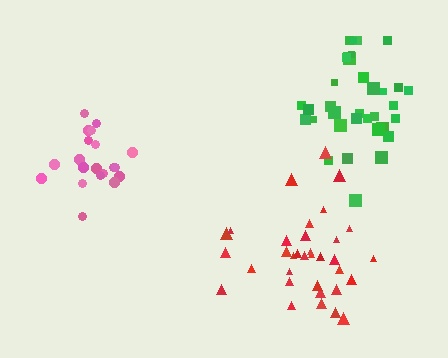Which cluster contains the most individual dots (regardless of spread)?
Red (34).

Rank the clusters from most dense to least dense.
pink, green, red.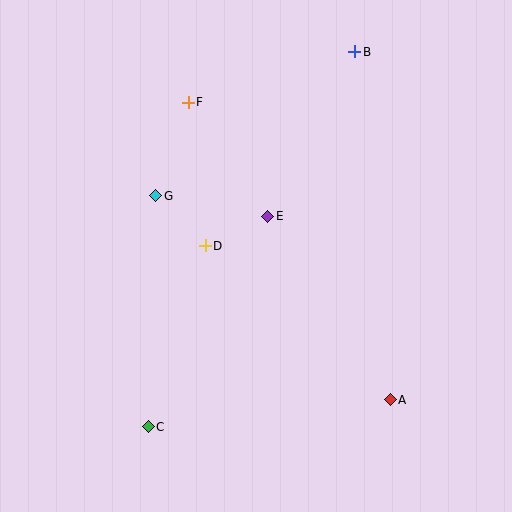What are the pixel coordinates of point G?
Point G is at (156, 196).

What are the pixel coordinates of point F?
Point F is at (188, 102).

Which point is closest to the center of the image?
Point E at (268, 216) is closest to the center.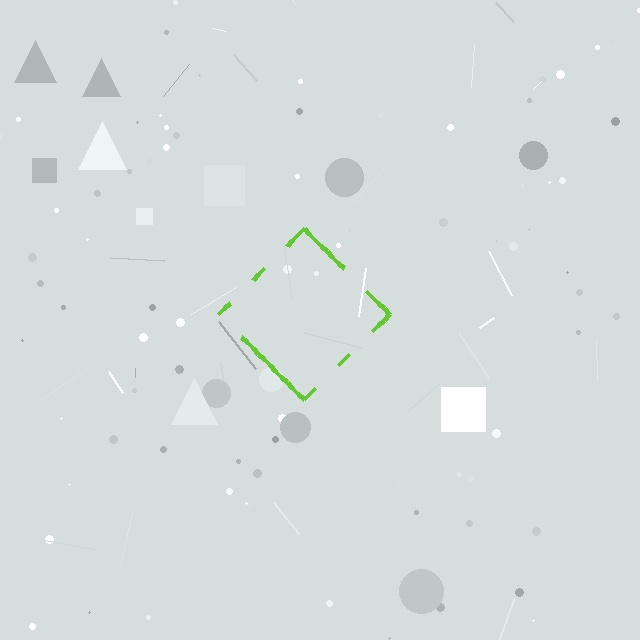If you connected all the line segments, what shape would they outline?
They would outline a diamond.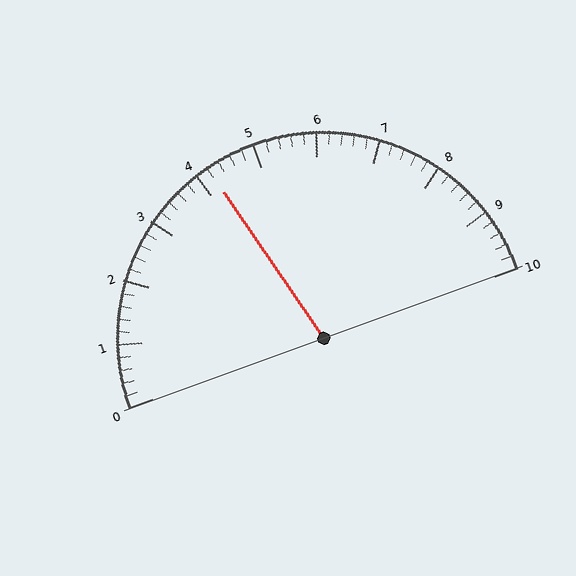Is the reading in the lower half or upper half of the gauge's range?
The reading is in the lower half of the range (0 to 10).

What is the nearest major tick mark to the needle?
The nearest major tick mark is 4.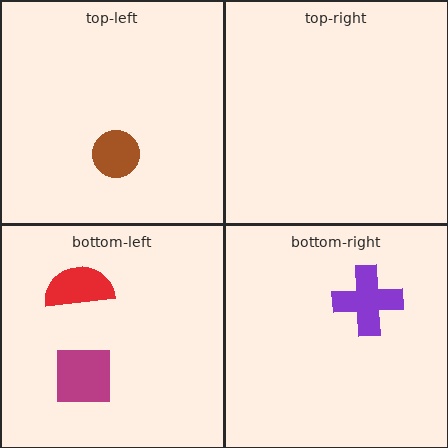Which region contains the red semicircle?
The bottom-left region.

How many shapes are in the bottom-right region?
1.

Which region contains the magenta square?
The bottom-left region.